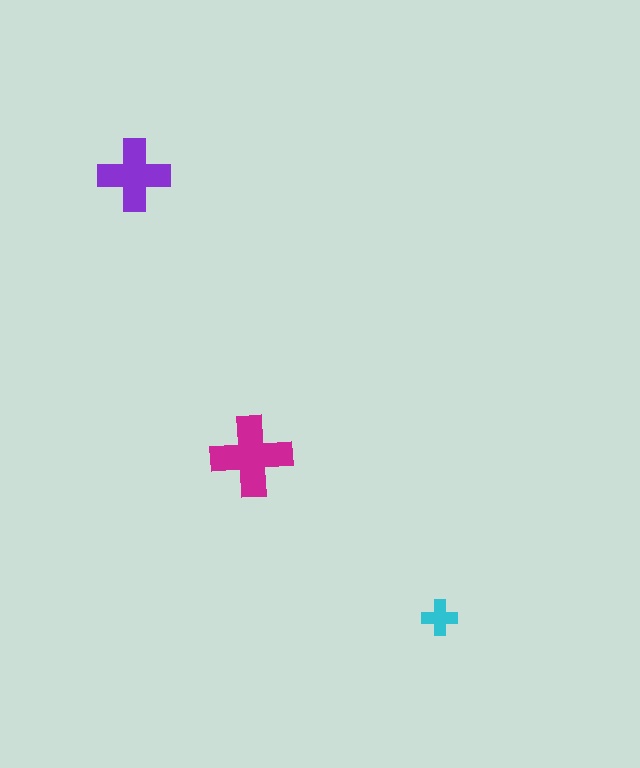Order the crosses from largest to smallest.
the magenta one, the purple one, the cyan one.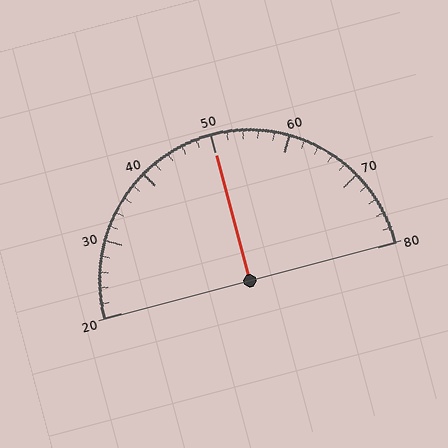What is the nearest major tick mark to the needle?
The nearest major tick mark is 50.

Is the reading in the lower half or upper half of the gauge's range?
The reading is in the upper half of the range (20 to 80).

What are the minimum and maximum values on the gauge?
The gauge ranges from 20 to 80.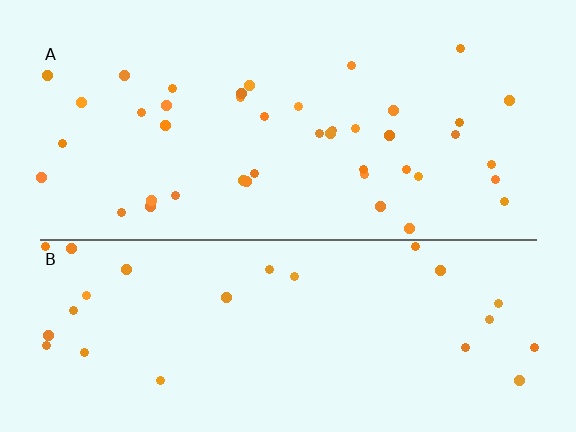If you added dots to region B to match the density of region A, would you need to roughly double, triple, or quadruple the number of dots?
Approximately double.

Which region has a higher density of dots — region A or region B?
A (the top).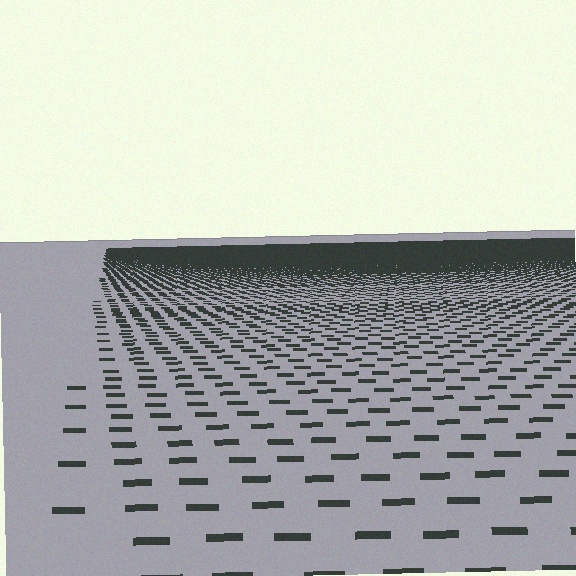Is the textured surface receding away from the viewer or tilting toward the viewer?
The surface is receding away from the viewer. Texture elements get smaller and denser toward the top.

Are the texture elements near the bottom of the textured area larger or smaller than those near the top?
Larger. Near the bottom, elements are closer to the viewer and appear at a bigger on-screen size.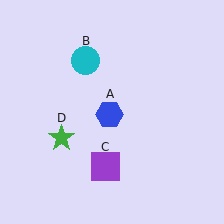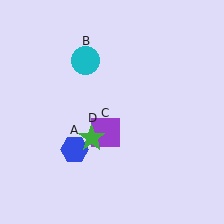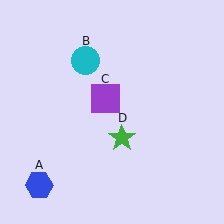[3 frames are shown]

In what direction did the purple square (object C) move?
The purple square (object C) moved up.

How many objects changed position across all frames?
3 objects changed position: blue hexagon (object A), purple square (object C), green star (object D).